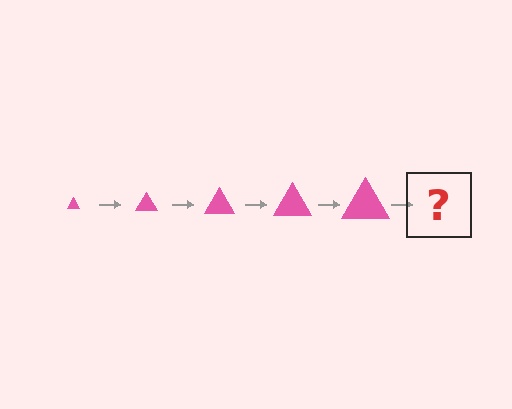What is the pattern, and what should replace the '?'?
The pattern is that the triangle gets progressively larger each step. The '?' should be a pink triangle, larger than the previous one.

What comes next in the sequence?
The next element should be a pink triangle, larger than the previous one.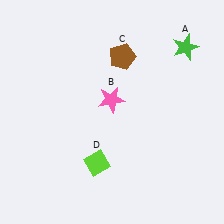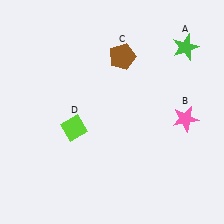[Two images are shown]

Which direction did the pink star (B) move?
The pink star (B) moved right.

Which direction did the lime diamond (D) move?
The lime diamond (D) moved up.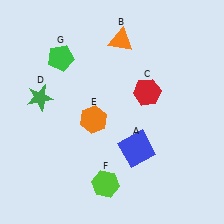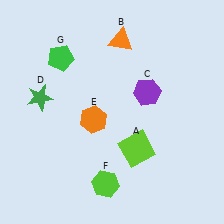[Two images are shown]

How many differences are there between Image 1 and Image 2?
There are 2 differences between the two images.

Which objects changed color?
A changed from blue to lime. C changed from red to purple.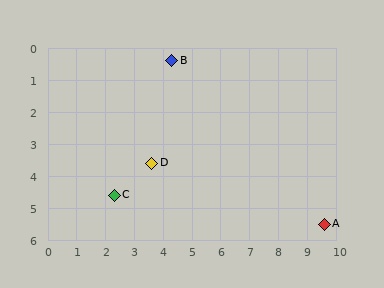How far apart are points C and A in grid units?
Points C and A are about 7.4 grid units apart.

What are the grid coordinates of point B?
Point B is at approximately (4.3, 0.4).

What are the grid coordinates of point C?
Point C is at approximately (2.3, 4.6).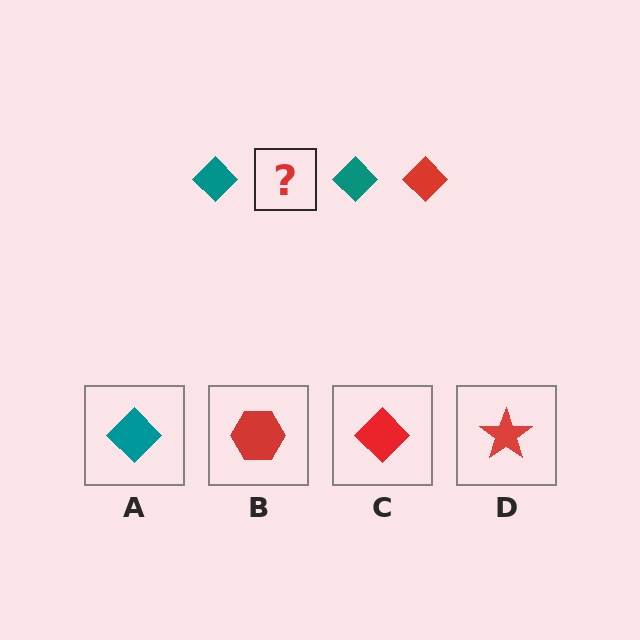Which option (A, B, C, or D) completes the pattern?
C.